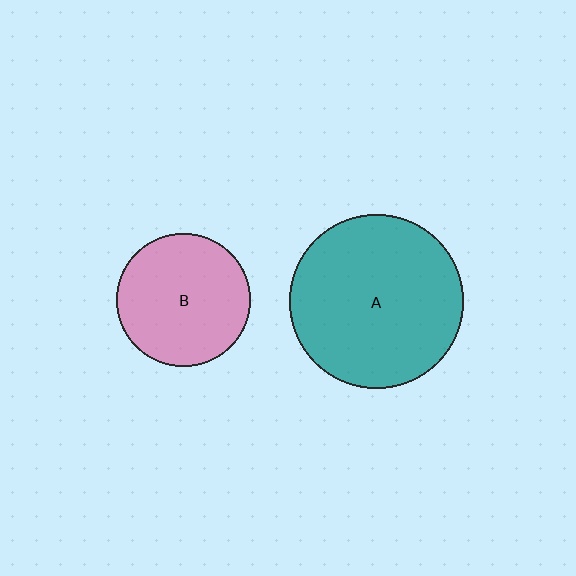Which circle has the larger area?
Circle A (teal).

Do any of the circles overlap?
No, none of the circles overlap.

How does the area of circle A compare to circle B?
Approximately 1.7 times.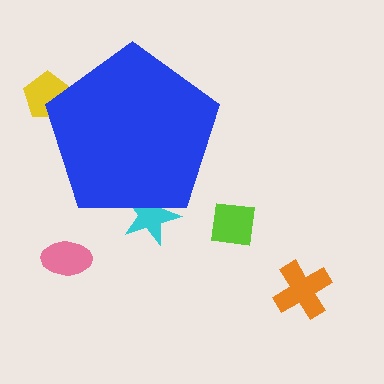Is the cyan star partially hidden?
Yes, the cyan star is partially hidden behind the blue pentagon.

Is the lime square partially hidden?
No, the lime square is fully visible.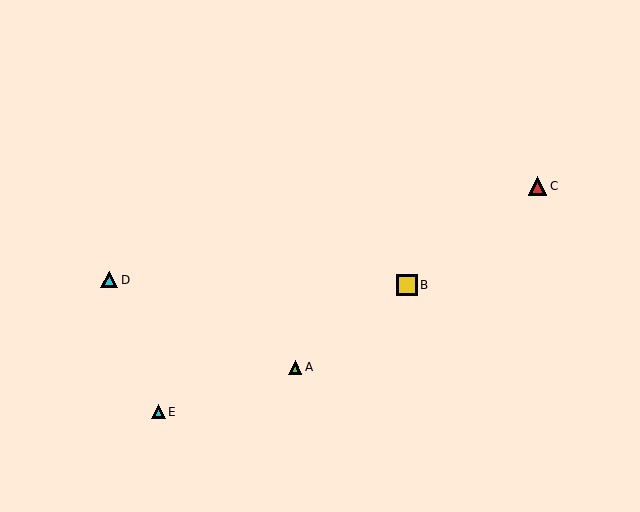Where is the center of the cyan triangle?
The center of the cyan triangle is at (109, 280).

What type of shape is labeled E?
Shape E is a cyan triangle.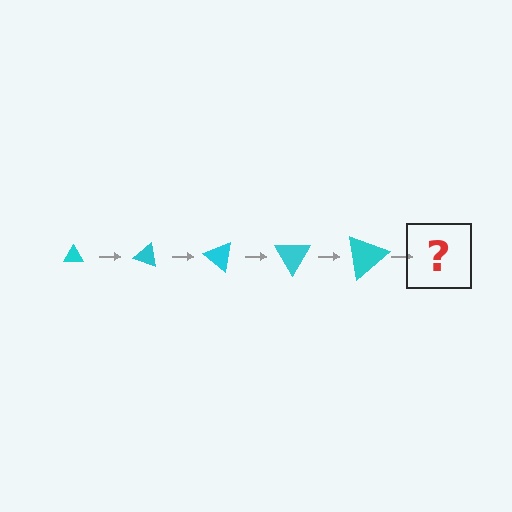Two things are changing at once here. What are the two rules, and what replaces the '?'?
The two rules are that the triangle grows larger each step and it rotates 20 degrees each step. The '?' should be a triangle, larger than the previous one and rotated 100 degrees from the start.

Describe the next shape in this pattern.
It should be a triangle, larger than the previous one and rotated 100 degrees from the start.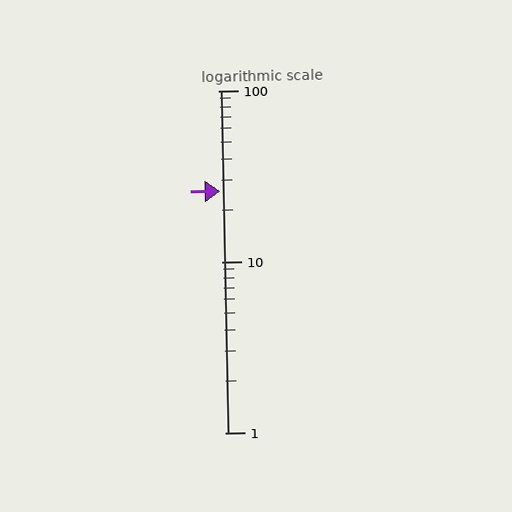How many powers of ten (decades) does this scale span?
The scale spans 2 decades, from 1 to 100.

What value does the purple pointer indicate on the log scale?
The pointer indicates approximately 26.